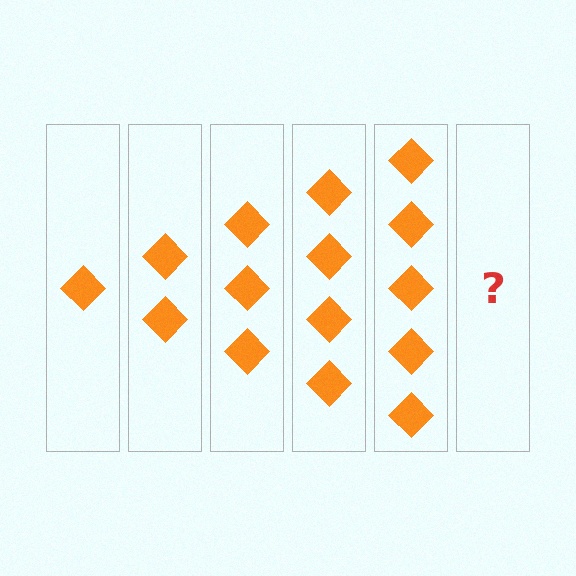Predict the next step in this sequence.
The next step is 6 diamonds.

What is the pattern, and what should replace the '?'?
The pattern is that each step adds one more diamond. The '?' should be 6 diamonds.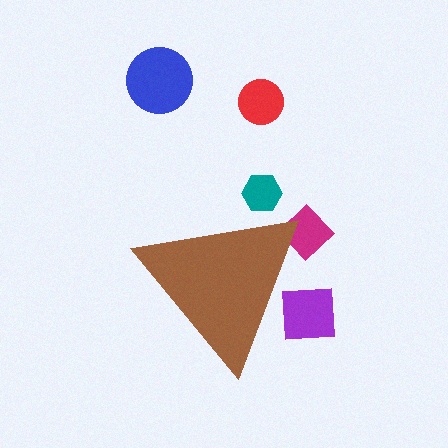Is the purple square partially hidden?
Yes, the purple square is partially hidden behind the brown triangle.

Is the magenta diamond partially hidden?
Yes, the magenta diamond is partially hidden behind the brown triangle.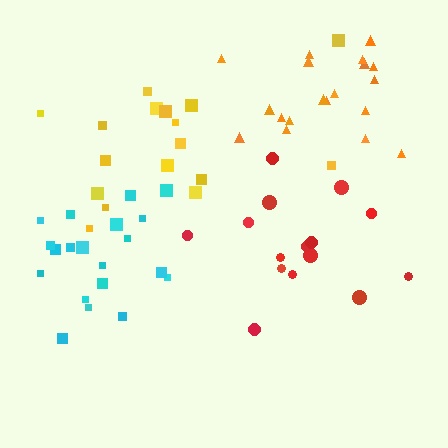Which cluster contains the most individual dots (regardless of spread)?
Cyan (20).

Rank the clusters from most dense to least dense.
cyan, orange, red, yellow.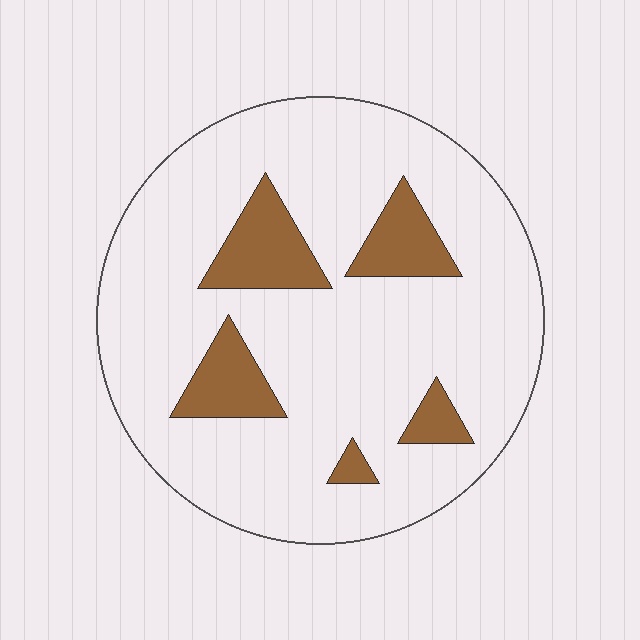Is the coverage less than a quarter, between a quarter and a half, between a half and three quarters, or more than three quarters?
Less than a quarter.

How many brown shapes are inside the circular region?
5.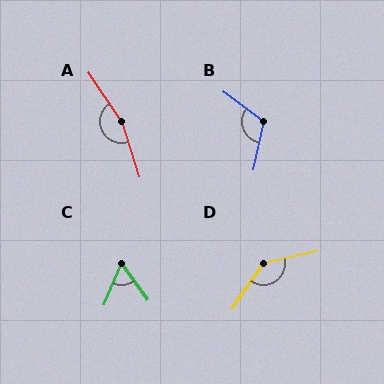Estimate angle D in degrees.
Approximately 138 degrees.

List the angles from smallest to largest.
C (58°), B (114°), D (138°), A (164°).